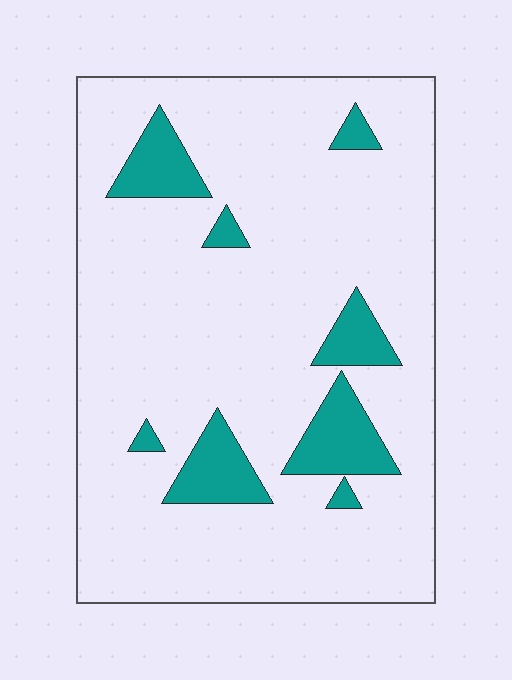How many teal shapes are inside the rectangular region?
8.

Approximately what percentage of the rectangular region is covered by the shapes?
Approximately 15%.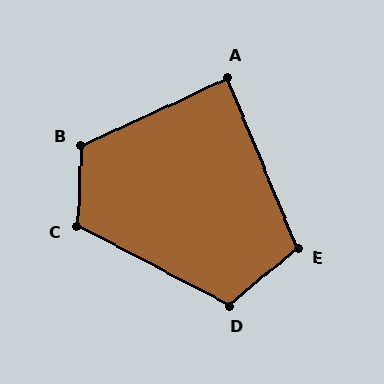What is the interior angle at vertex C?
Approximately 115 degrees (obtuse).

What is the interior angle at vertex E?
Approximately 108 degrees (obtuse).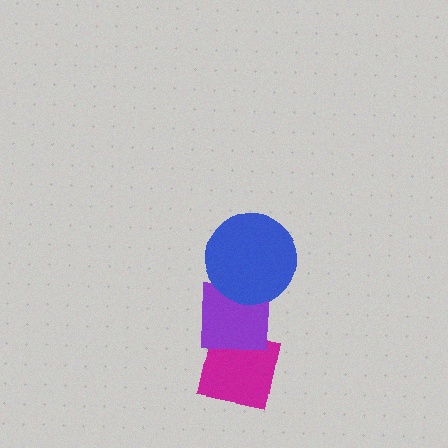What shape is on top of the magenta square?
The purple square is on top of the magenta square.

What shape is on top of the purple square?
The blue circle is on top of the purple square.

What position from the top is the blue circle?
The blue circle is 1st from the top.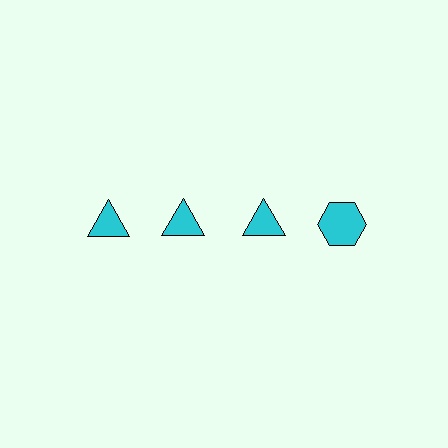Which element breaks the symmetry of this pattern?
The cyan hexagon in the top row, second from right column breaks the symmetry. All other shapes are cyan triangles.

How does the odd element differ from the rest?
It has a different shape: hexagon instead of triangle.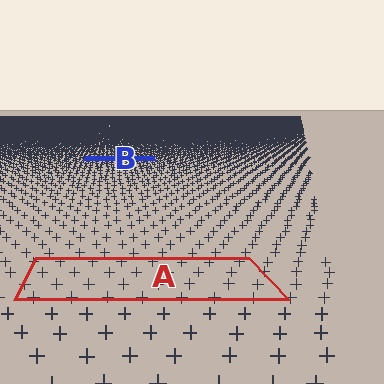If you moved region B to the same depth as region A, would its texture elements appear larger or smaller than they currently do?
They would appear larger. At a closer depth, the same texture elements are projected at a bigger on-screen size.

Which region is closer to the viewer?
Region A is closer. The texture elements there are larger and more spread out.